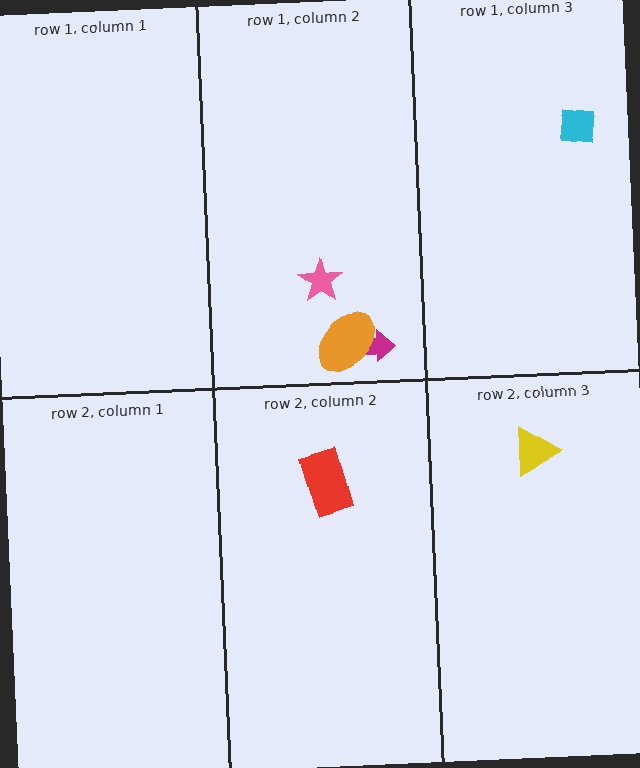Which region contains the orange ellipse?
The row 1, column 2 region.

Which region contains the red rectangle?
The row 2, column 2 region.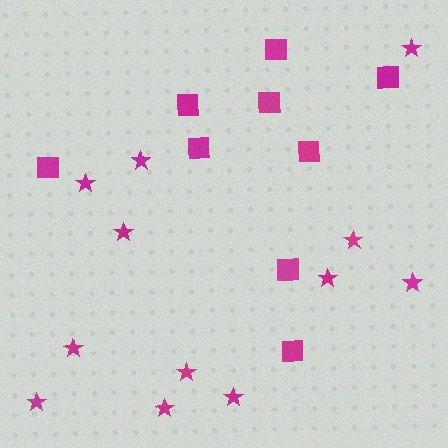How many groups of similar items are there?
There are 2 groups: one group of squares (9) and one group of stars (12).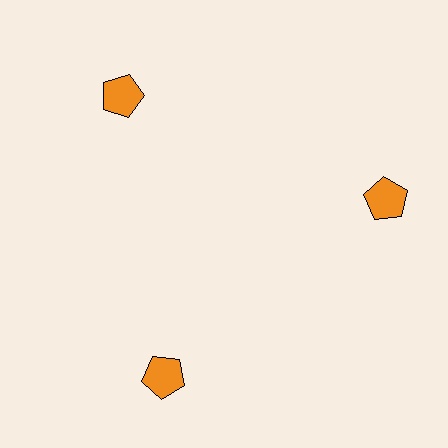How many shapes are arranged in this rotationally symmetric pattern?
There are 3 shapes, arranged in 3 groups of 1.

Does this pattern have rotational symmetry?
Yes, this pattern has 3-fold rotational symmetry. It looks the same after rotating 120 degrees around the center.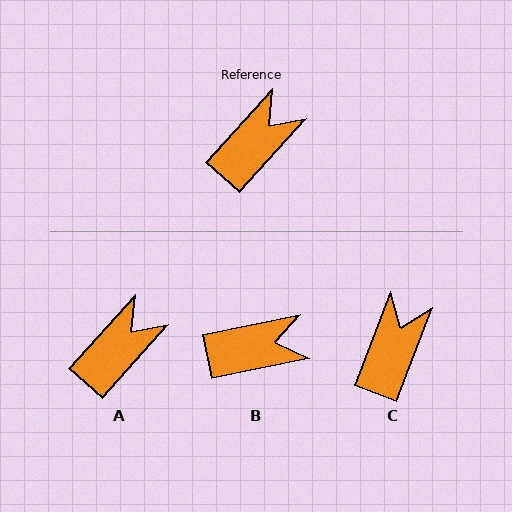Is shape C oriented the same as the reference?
No, it is off by about 21 degrees.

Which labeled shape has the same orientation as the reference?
A.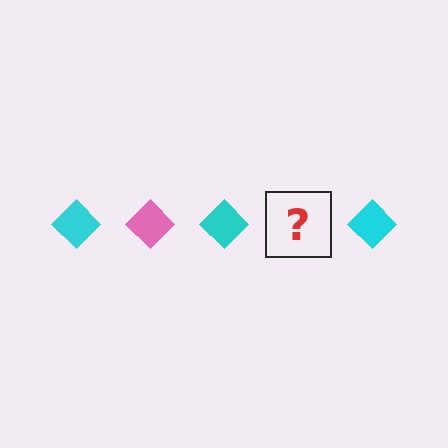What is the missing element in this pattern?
The missing element is a pink diamond.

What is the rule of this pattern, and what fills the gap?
The rule is that the pattern cycles through cyan, pink diamonds. The gap should be filled with a pink diamond.